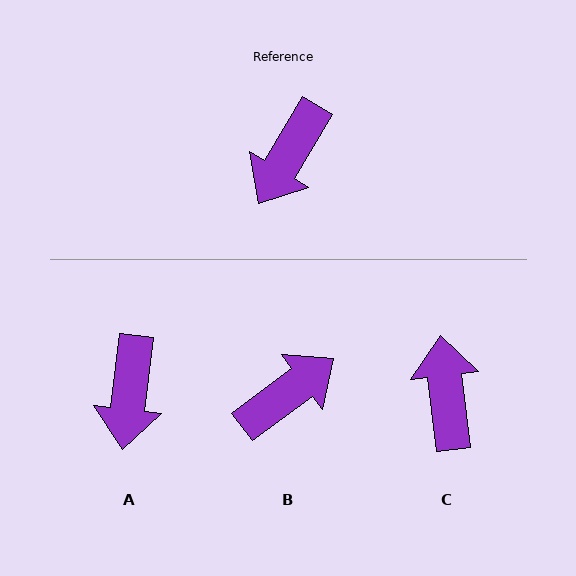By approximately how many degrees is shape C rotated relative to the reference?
Approximately 143 degrees clockwise.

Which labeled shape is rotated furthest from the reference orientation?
B, about 158 degrees away.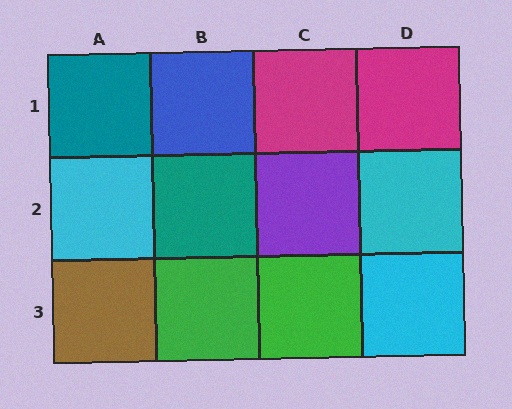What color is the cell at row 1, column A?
Teal.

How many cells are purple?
1 cell is purple.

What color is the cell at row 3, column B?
Green.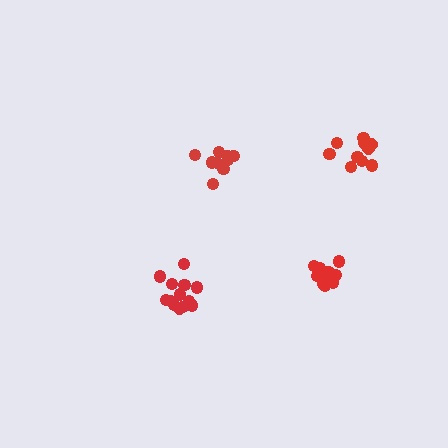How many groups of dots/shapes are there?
There are 4 groups.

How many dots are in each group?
Group 1: 14 dots, Group 2: 13 dots, Group 3: 9 dots, Group 4: 11 dots (47 total).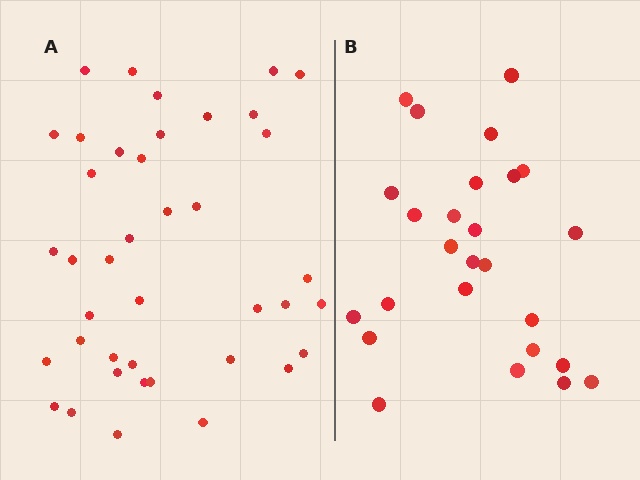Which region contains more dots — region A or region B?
Region A (the left region) has more dots.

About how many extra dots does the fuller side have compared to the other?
Region A has approximately 15 more dots than region B.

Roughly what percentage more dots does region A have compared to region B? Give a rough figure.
About 55% more.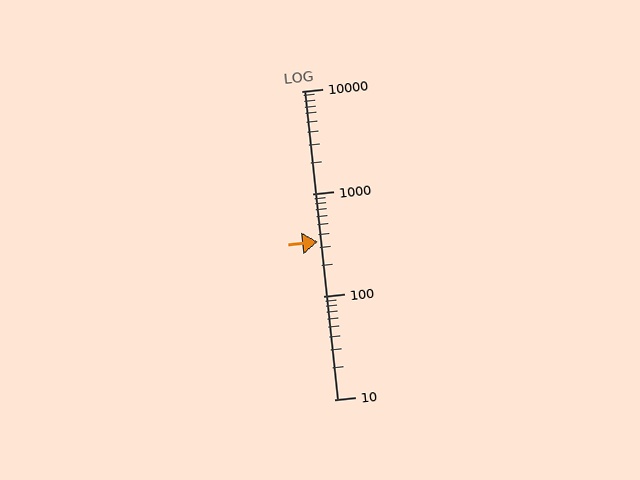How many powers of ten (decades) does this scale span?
The scale spans 3 decades, from 10 to 10000.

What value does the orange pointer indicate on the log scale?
The pointer indicates approximately 340.